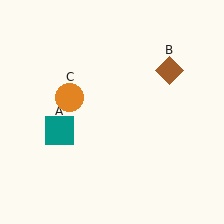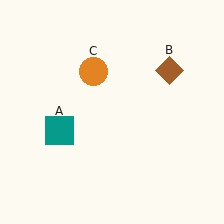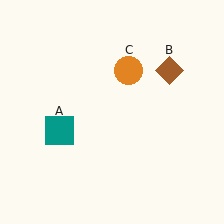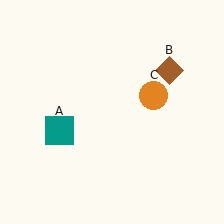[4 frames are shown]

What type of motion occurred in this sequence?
The orange circle (object C) rotated clockwise around the center of the scene.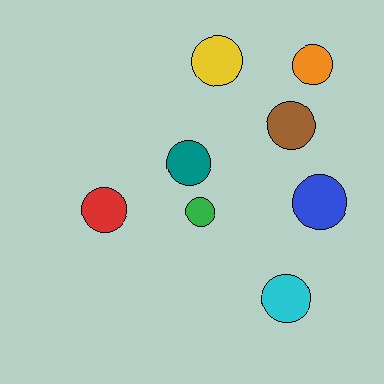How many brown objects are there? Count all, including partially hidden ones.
There is 1 brown object.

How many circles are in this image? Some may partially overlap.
There are 8 circles.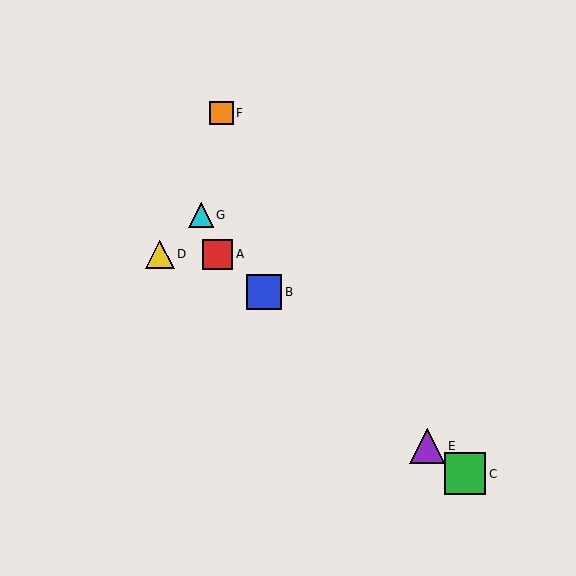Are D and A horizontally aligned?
Yes, both are at y≈254.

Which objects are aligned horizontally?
Objects A, D are aligned horizontally.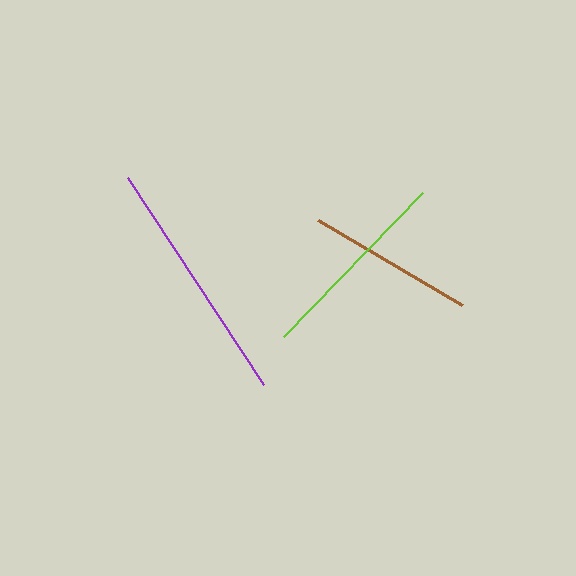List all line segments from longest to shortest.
From longest to shortest: purple, lime, brown.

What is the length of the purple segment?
The purple segment is approximately 248 pixels long.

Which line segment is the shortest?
The brown line is the shortest at approximately 166 pixels.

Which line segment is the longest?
The purple line is the longest at approximately 248 pixels.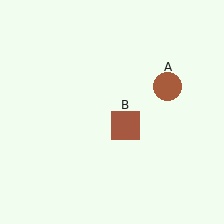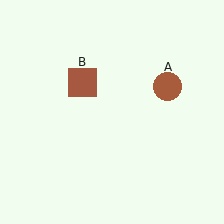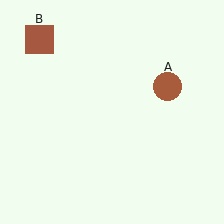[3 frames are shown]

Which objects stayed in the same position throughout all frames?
Brown circle (object A) remained stationary.